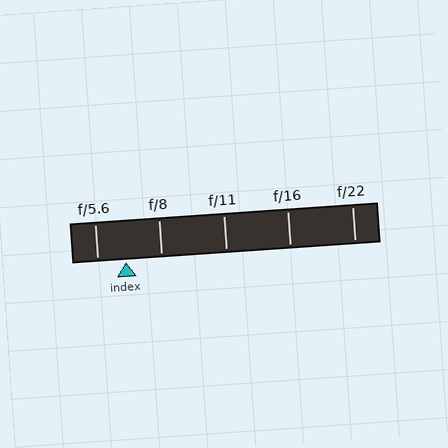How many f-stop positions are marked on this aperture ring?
There are 5 f-stop positions marked.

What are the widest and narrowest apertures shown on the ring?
The widest aperture shown is f/5.6 and the narrowest is f/22.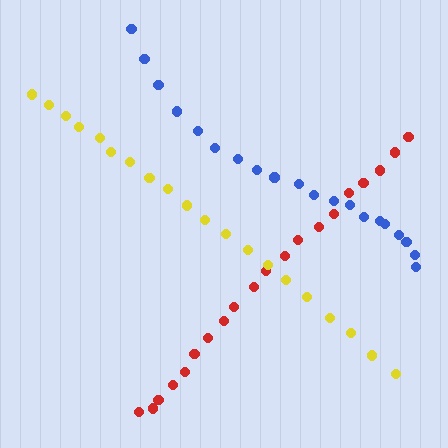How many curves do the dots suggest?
There are 3 distinct paths.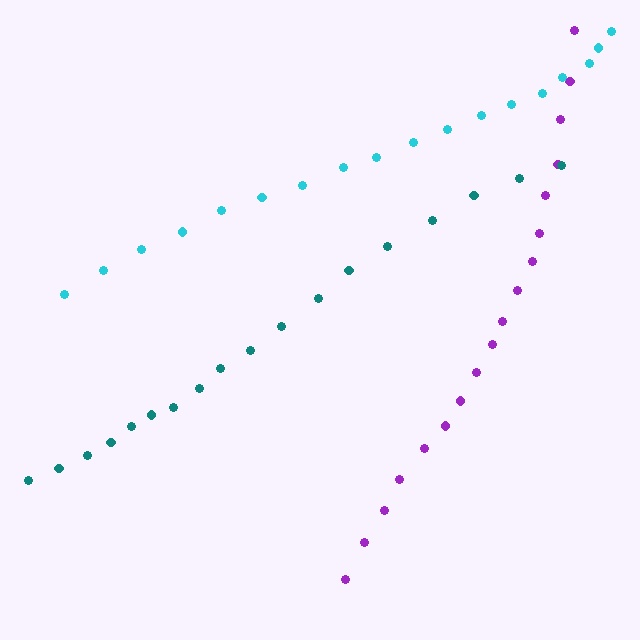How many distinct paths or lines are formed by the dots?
There are 3 distinct paths.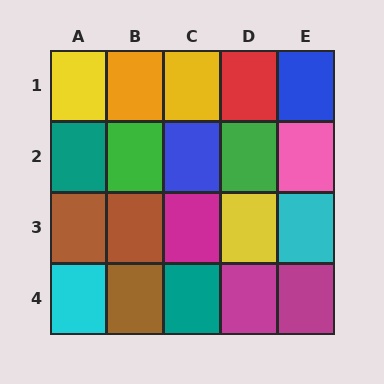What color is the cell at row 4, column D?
Magenta.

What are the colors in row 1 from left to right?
Yellow, orange, yellow, red, blue.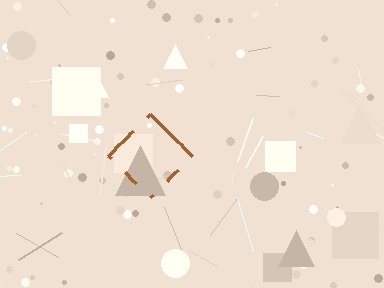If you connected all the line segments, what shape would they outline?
They would outline a diamond.